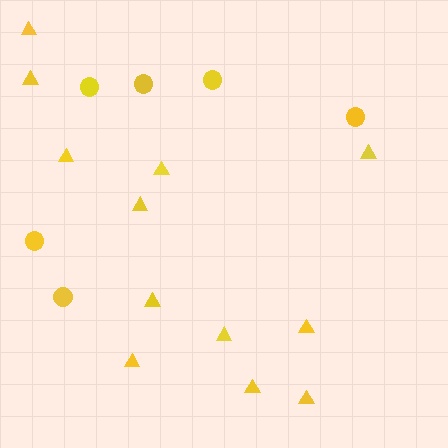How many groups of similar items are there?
There are 2 groups: one group of circles (6) and one group of triangles (12).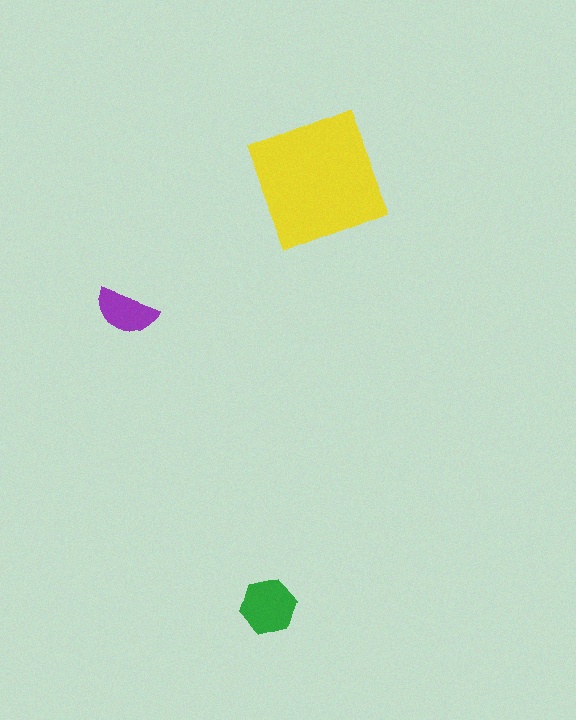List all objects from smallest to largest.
The purple semicircle, the green hexagon, the yellow square.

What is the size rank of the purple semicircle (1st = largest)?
3rd.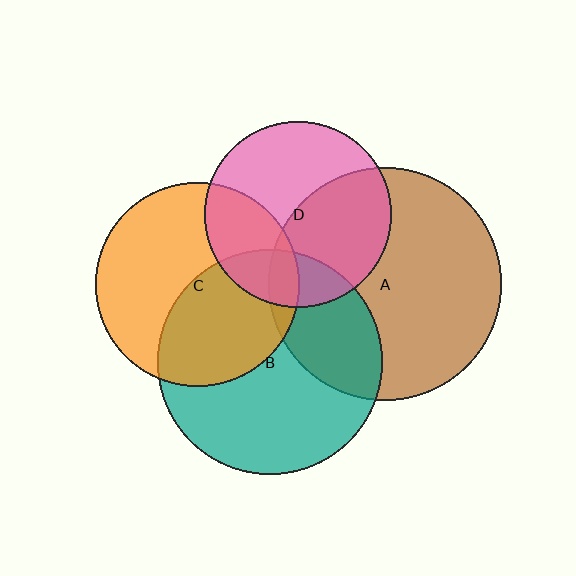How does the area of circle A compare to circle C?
Approximately 1.3 times.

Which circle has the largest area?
Circle A (brown).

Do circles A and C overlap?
Yes.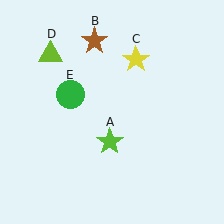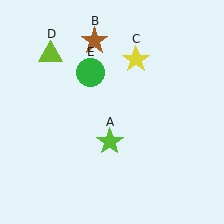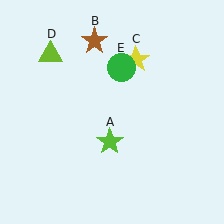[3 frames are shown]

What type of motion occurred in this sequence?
The green circle (object E) rotated clockwise around the center of the scene.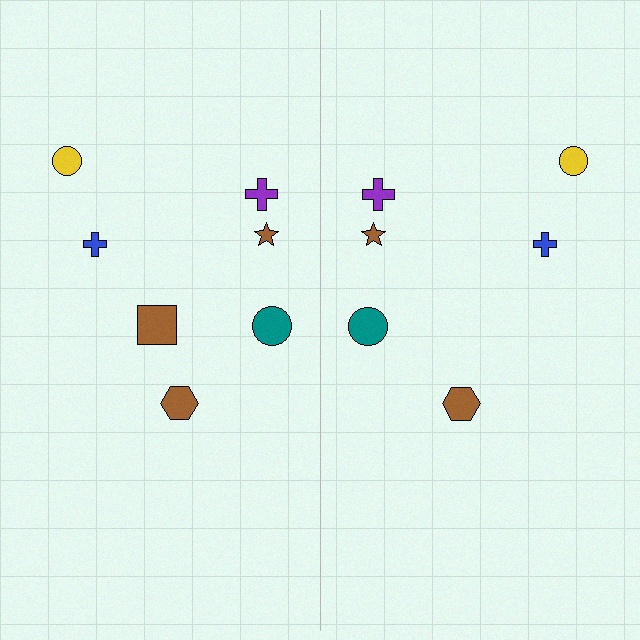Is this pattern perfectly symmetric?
No, the pattern is not perfectly symmetric. A brown square is missing from the right side.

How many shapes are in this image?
There are 13 shapes in this image.